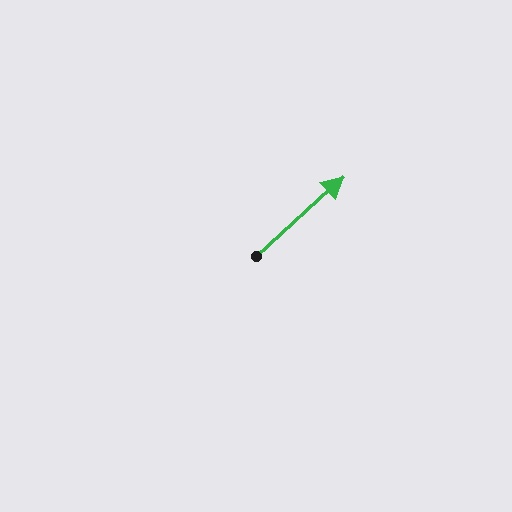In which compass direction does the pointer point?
Northeast.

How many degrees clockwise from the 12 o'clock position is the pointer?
Approximately 48 degrees.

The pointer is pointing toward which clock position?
Roughly 2 o'clock.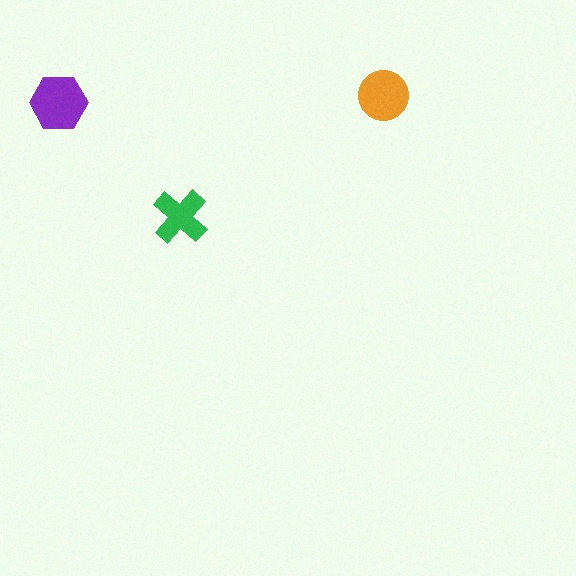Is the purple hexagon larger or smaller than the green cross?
Larger.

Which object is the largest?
The purple hexagon.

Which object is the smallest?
The green cross.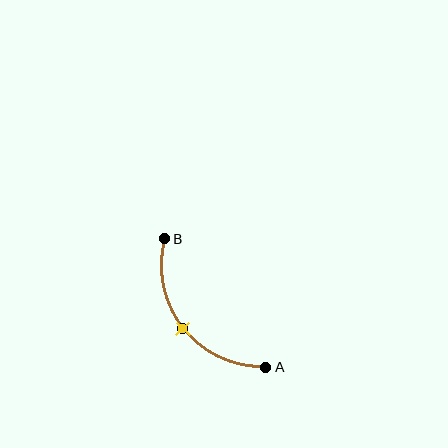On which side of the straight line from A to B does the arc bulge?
The arc bulges below and to the left of the straight line connecting A and B.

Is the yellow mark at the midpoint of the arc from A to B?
Yes. The yellow mark lies on the arc at equal arc-length from both A and B — it is the arc midpoint.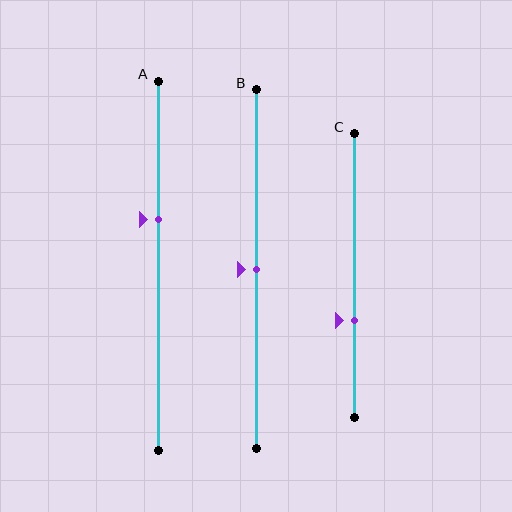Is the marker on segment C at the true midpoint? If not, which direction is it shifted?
No, the marker on segment C is shifted downward by about 16% of the segment length.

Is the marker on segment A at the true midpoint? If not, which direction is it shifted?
No, the marker on segment A is shifted upward by about 12% of the segment length.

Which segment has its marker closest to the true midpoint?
Segment B has its marker closest to the true midpoint.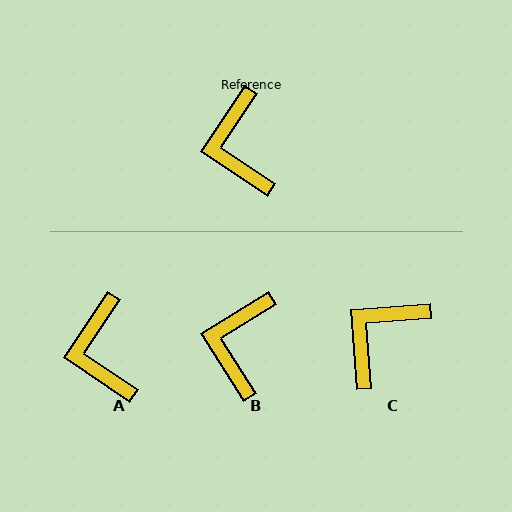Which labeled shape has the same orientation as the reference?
A.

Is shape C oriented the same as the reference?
No, it is off by about 52 degrees.